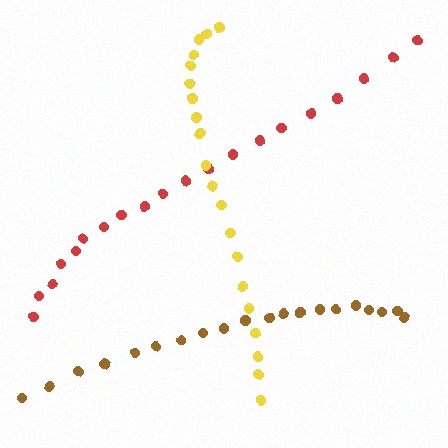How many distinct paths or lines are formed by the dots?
There are 3 distinct paths.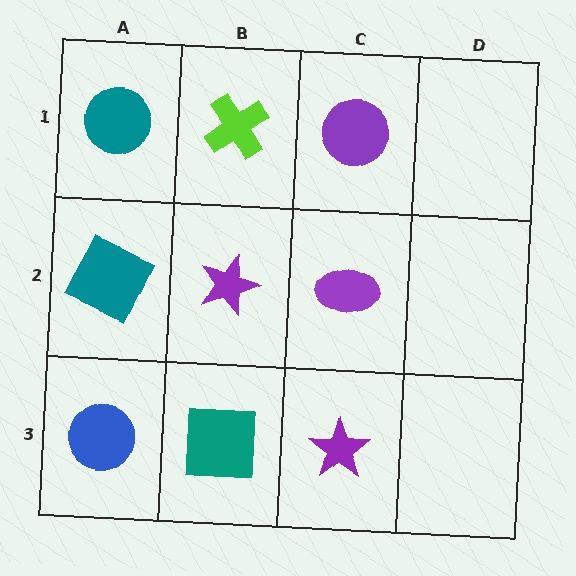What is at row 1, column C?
A purple circle.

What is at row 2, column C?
A purple ellipse.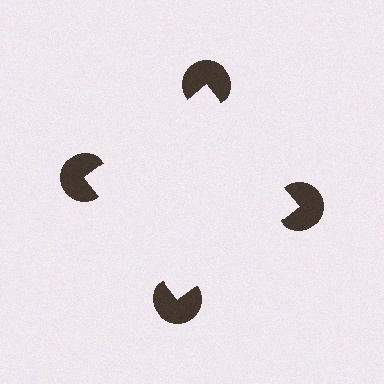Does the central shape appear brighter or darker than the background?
It typically appears slightly brighter than the background, even though no actual brightness change is drawn.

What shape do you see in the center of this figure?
An illusory square — its edges are inferred from the aligned wedge cuts in the pac-man discs, not physically drawn.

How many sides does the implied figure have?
4 sides.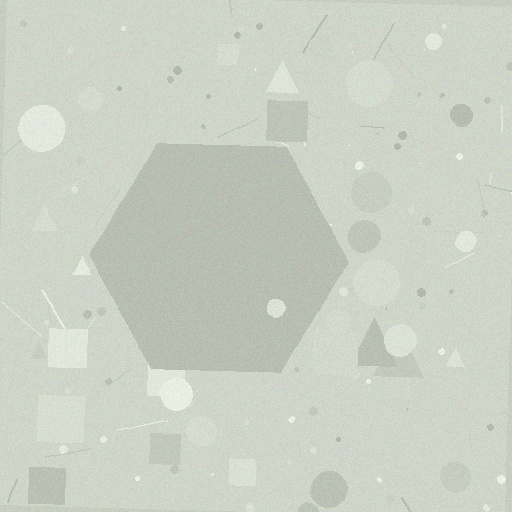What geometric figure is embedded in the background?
A hexagon is embedded in the background.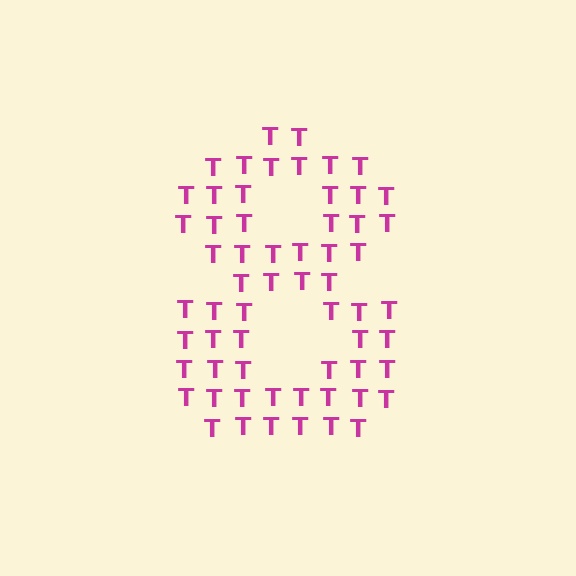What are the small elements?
The small elements are letter T's.